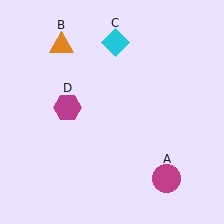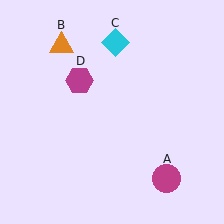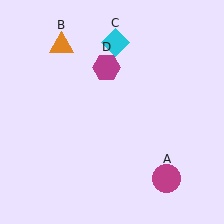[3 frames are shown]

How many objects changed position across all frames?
1 object changed position: magenta hexagon (object D).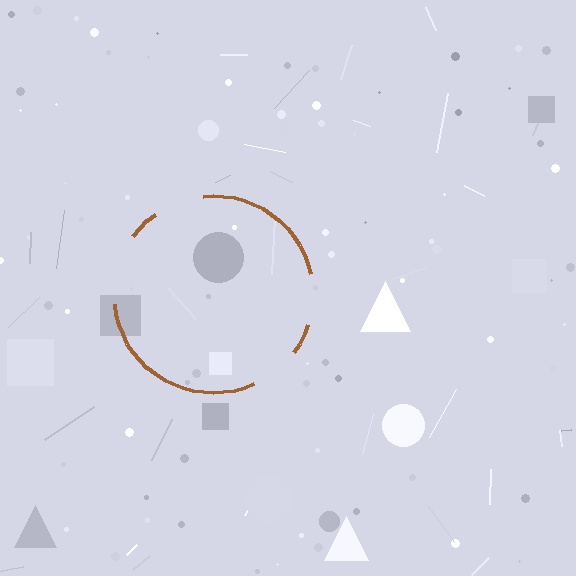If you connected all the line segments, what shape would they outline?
They would outline a circle.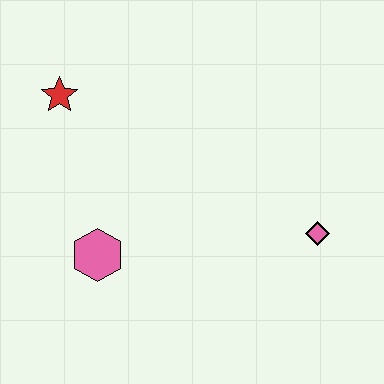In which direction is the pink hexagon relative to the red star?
The pink hexagon is below the red star.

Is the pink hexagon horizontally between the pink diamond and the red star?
Yes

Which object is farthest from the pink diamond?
The red star is farthest from the pink diamond.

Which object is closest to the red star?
The pink hexagon is closest to the red star.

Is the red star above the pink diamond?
Yes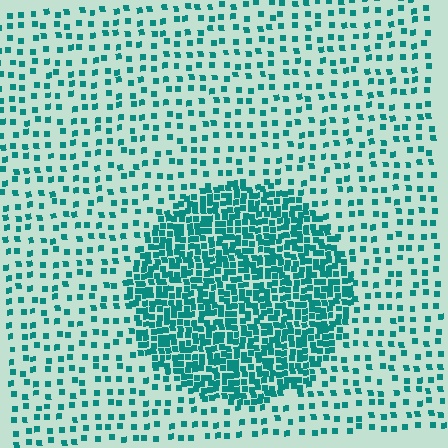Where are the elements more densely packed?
The elements are more densely packed inside the circle boundary.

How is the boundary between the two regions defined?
The boundary is defined by a change in element density (approximately 3.0x ratio). All elements are the same color, size, and shape.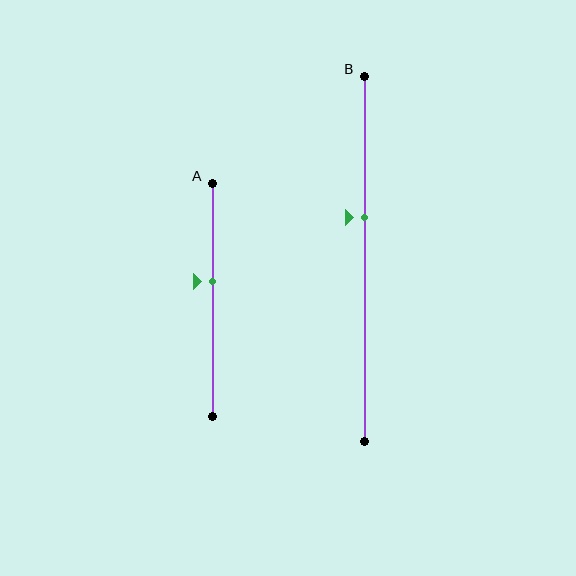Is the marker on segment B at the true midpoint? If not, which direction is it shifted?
No, the marker on segment B is shifted upward by about 11% of the segment length.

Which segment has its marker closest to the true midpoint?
Segment A has its marker closest to the true midpoint.